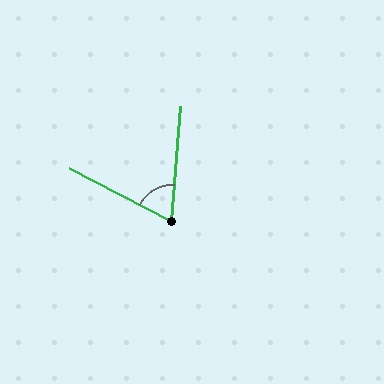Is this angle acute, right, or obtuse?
It is acute.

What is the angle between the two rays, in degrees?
Approximately 67 degrees.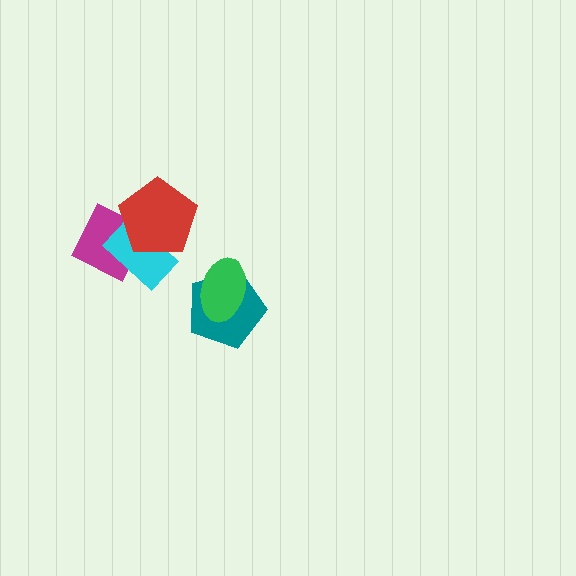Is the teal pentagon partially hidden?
Yes, it is partially covered by another shape.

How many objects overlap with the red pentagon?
2 objects overlap with the red pentagon.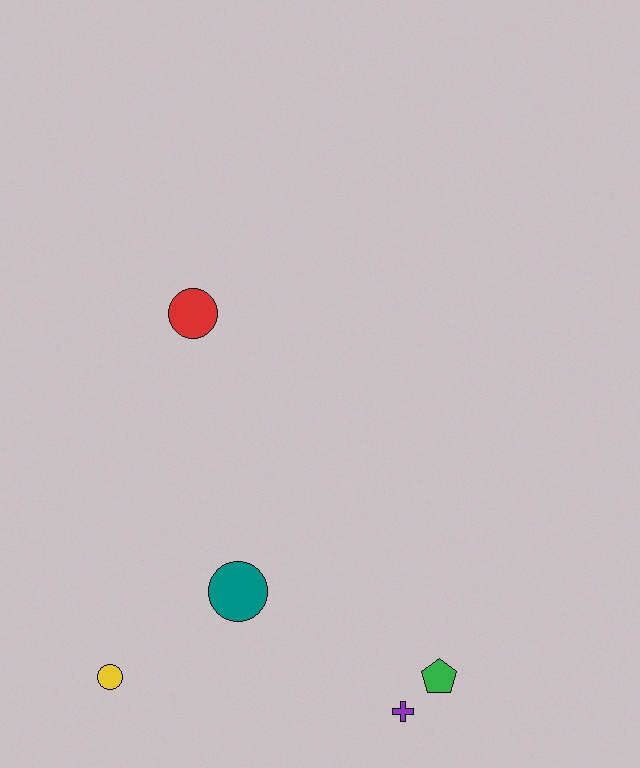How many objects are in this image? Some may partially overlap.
There are 5 objects.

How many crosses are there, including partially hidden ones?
There is 1 cross.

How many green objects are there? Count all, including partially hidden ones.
There is 1 green object.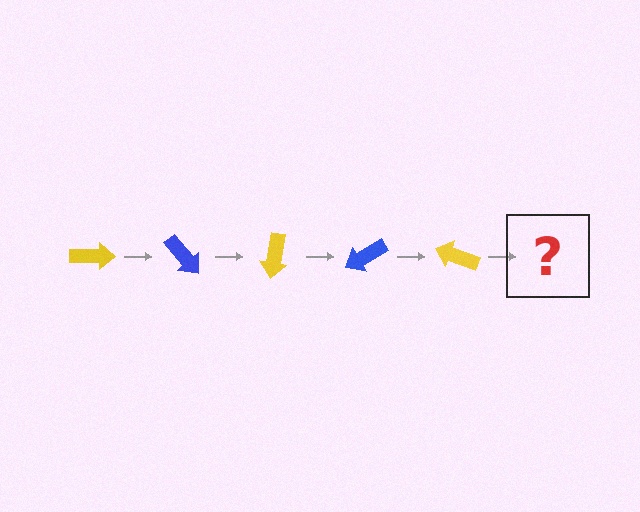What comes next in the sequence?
The next element should be a blue arrow, rotated 250 degrees from the start.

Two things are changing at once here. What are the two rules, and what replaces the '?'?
The two rules are that it rotates 50 degrees each step and the color cycles through yellow and blue. The '?' should be a blue arrow, rotated 250 degrees from the start.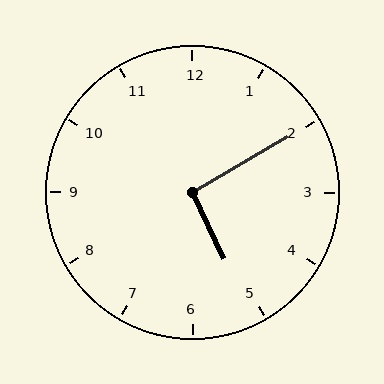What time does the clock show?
5:10.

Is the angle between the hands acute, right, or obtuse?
It is right.